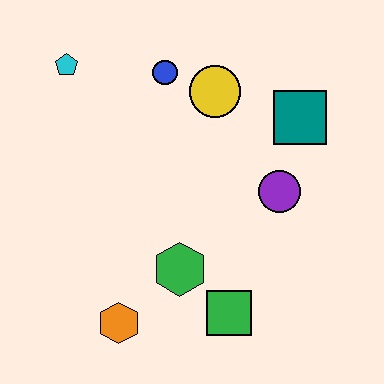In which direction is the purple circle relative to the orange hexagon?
The purple circle is to the right of the orange hexagon.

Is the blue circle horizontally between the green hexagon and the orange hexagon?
Yes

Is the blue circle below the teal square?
No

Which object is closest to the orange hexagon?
The green hexagon is closest to the orange hexagon.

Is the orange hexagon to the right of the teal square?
No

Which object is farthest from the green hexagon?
The cyan pentagon is farthest from the green hexagon.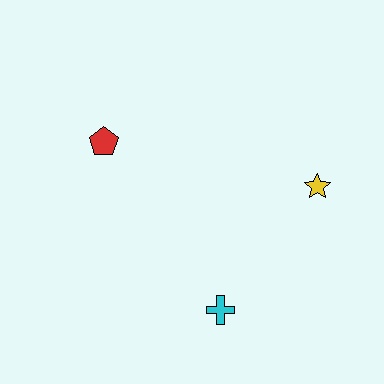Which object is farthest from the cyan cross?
The red pentagon is farthest from the cyan cross.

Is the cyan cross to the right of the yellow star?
No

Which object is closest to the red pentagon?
The cyan cross is closest to the red pentagon.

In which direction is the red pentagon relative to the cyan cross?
The red pentagon is above the cyan cross.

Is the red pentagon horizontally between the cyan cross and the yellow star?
No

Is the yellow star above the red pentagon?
No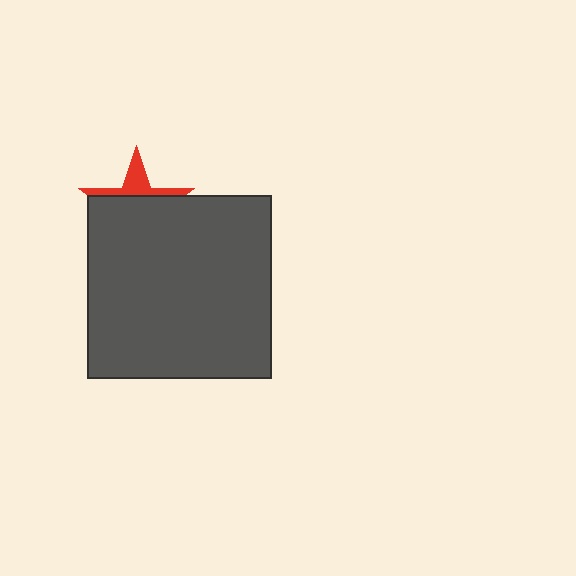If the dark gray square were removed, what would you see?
You would see the complete red star.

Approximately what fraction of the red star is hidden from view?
Roughly 67% of the red star is hidden behind the dark gray square.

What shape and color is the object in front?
The object in front is a dark gray square.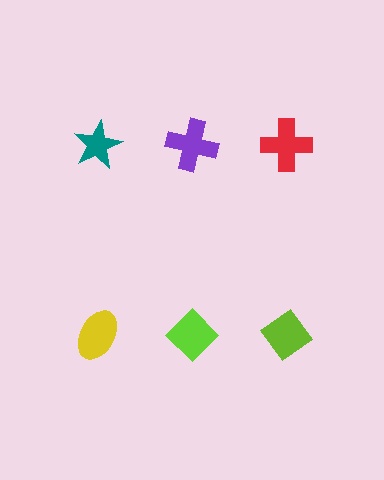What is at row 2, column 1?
A yellow ellipse.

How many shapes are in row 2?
3 shapes.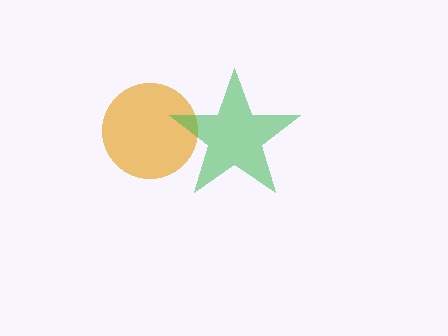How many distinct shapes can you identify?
There are 2 distinct shapes: an orange circle, a green star.